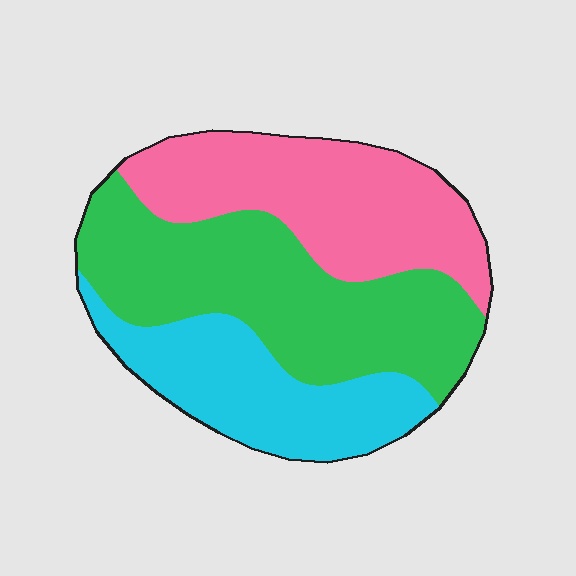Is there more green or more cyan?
Green.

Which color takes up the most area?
Green, at roughly 40%.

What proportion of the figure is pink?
Pink takes up between a sixth and a third of the figure.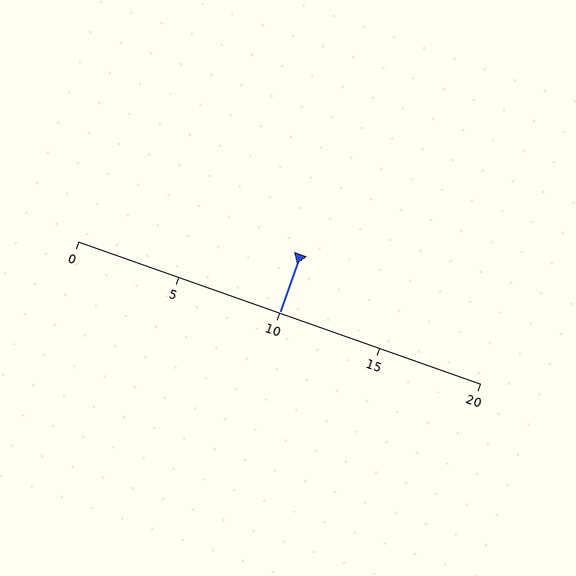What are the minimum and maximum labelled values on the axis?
The axis runs from 0 to 20.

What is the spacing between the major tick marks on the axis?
The major ticks are spaced 5 apart.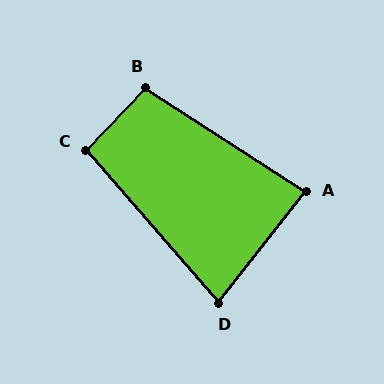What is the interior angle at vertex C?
Approximately 95 degrees (obtuse).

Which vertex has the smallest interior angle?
D, at approximately 79 degrees.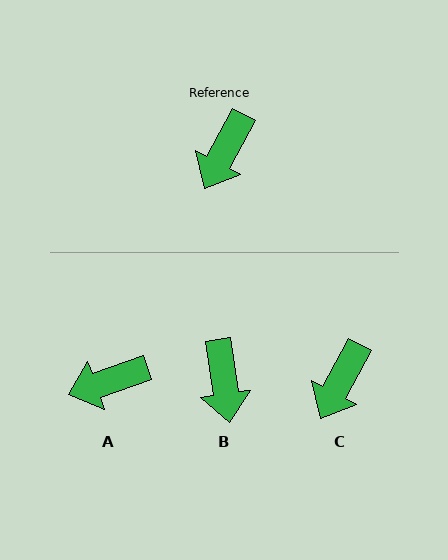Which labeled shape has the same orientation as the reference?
C.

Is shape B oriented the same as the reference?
No, it is off by about 36 degrees.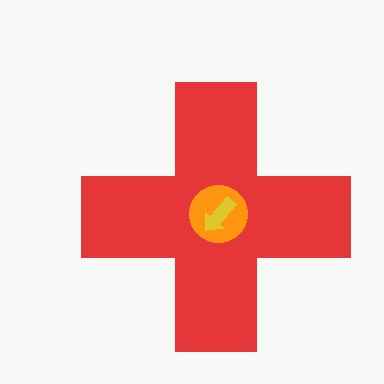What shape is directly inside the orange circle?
The yellow arrow.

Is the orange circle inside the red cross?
Yes.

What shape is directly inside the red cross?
The orange circle.